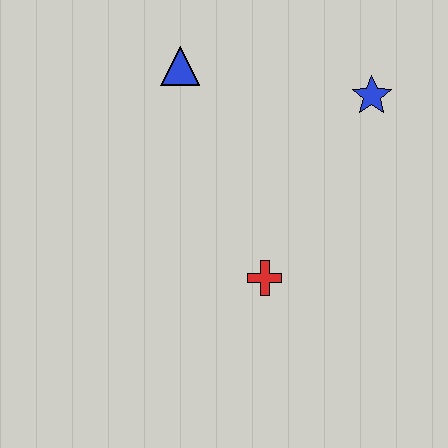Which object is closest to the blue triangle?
The blue star is closest to the blue triangle.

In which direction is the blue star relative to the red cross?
The blue star is above the red cross.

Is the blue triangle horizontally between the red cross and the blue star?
No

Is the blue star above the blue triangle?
No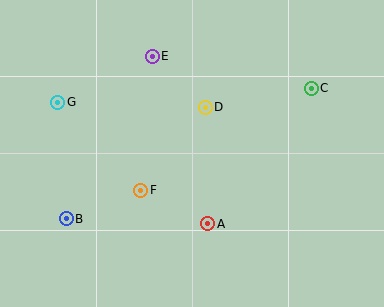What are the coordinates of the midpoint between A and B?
The midpoint between A and B is at (137, 221).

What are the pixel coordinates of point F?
Point F is at (141, 190).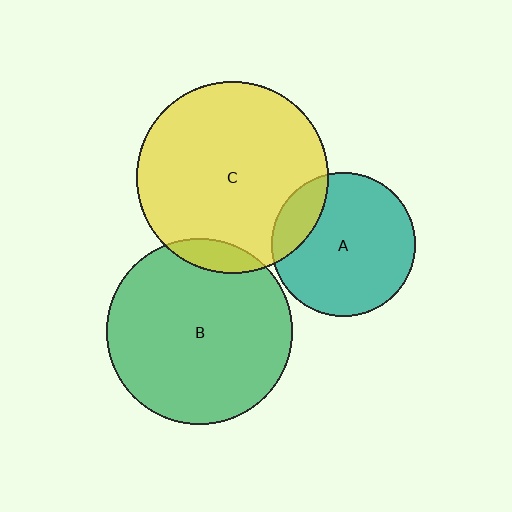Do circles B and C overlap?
Yes.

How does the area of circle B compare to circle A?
Approximately 1.7 times.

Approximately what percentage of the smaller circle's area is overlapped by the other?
Approximately 10%.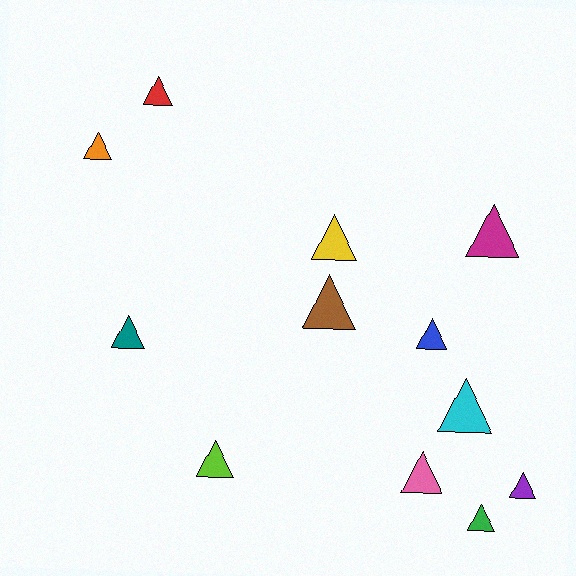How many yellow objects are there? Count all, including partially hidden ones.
There is 1 yellow object.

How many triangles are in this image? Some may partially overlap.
There are 12 triangles.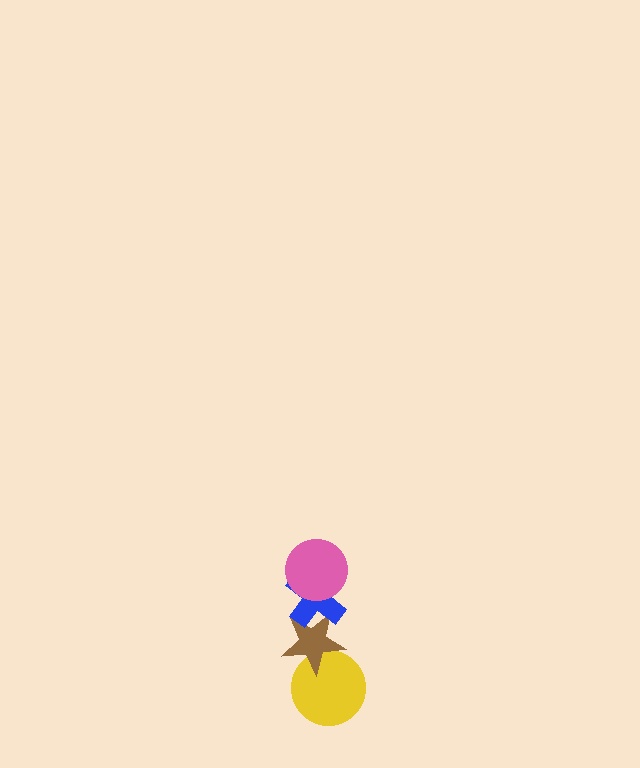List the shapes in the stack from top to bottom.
From top to bottom: the pink circle, the blue cross, the brown star, the yellow circle.